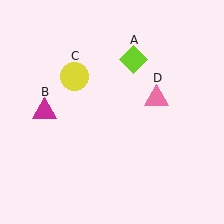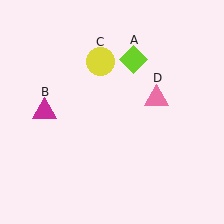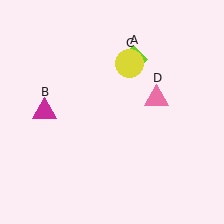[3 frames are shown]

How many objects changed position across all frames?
1 object changed position: yellow circle (object C).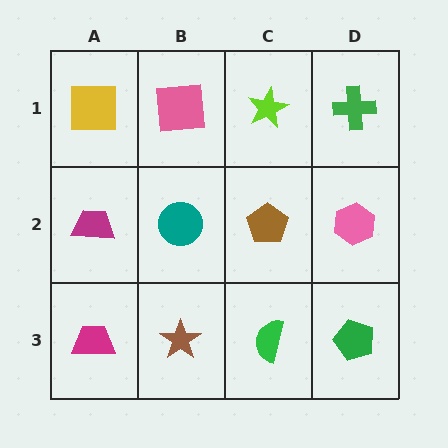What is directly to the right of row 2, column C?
A pink hexagon.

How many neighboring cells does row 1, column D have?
2.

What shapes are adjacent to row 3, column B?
A teal circle (row 2, column B), a magenta trapezoid (row 3, column A), a green semicircle (row 3, column C).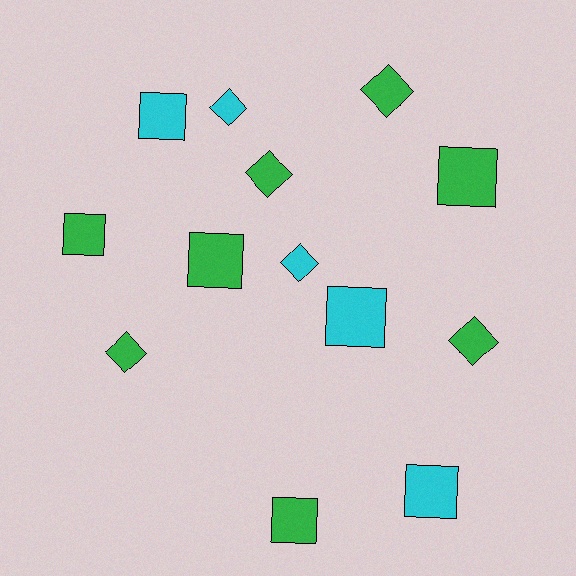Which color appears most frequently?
Green, with 8 objects.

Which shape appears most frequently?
Square, with 7 objects.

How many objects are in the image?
There are 13 objects.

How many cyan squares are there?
There are 3 cyan squares.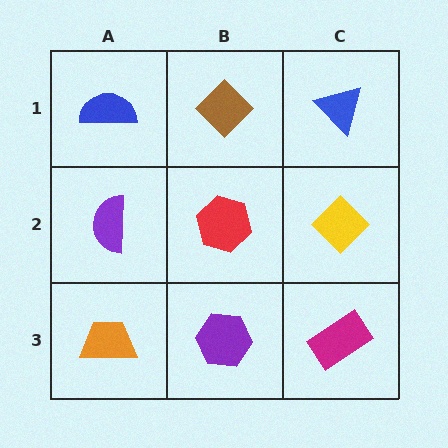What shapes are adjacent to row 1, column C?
A yellow diamond (row 2, column C), a brown diamond (row 1, column B).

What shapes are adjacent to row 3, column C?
A yellow diamond (row 2, column C), a purple hexagon (row 3, column B).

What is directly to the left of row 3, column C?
A purple hexagon.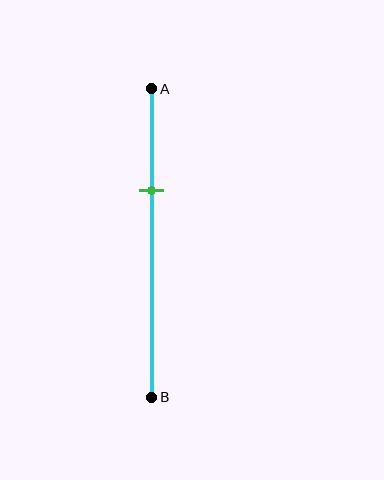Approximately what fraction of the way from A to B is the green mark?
The green mark is approximately 35% of the way from A to B.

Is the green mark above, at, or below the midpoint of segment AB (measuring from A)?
The green mark is above the midpoint of segment AB.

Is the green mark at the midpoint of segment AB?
No, the mark is at about 35% from A, not at the 50% midpoint.